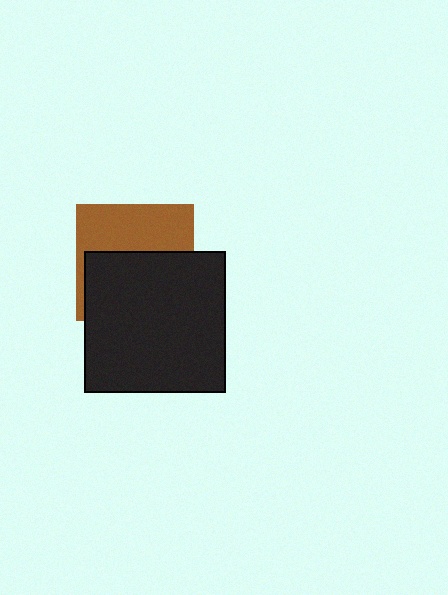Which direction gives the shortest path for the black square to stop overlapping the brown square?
Moving down gives the shortest separation.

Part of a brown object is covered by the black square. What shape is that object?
It is a square.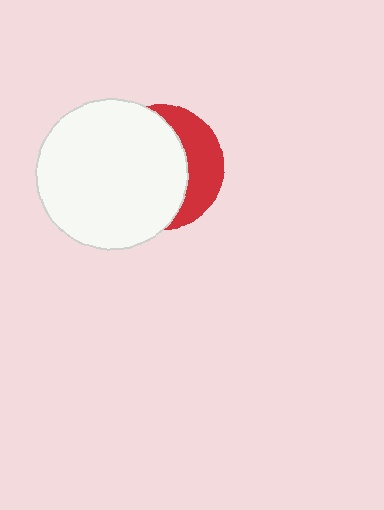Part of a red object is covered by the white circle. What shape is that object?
It is a circle.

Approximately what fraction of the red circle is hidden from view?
Roughly 67% of the red circle is hidden behind the white circle.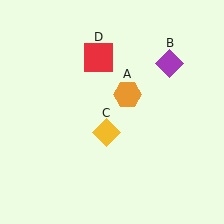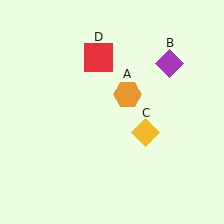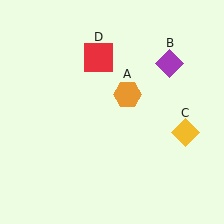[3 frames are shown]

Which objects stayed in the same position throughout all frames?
Orange hexagon (object A) and purple diamond (object B) and red square (object D) remained stationary.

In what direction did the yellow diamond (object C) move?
The yellow diamond (object C) moved right.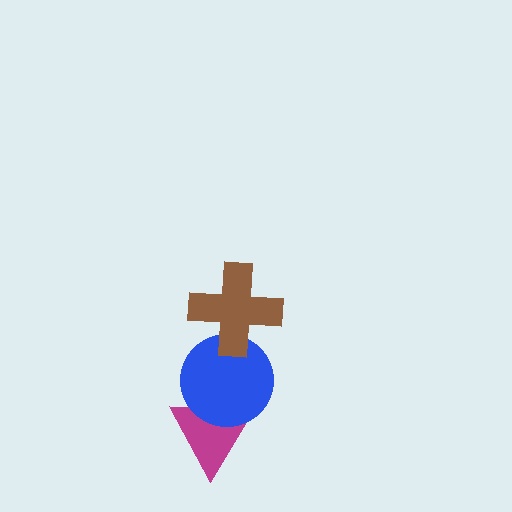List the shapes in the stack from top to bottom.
From top to bottom: the brown cross, the blue circle, the magenta triangle.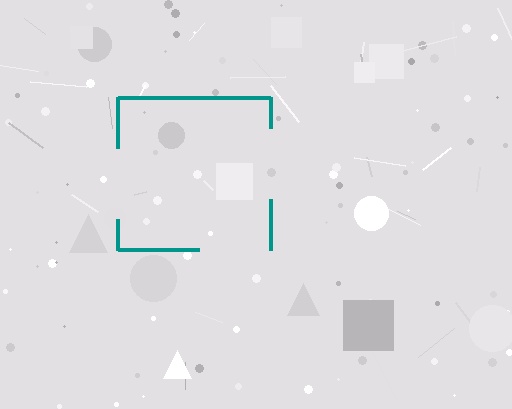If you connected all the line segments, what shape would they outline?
They would outline a square.